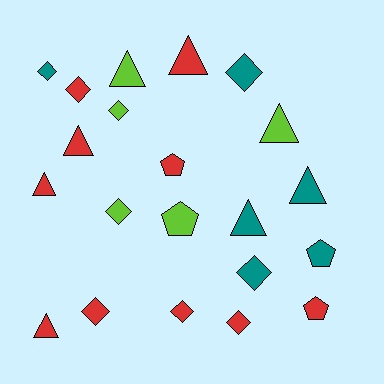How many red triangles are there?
There are 4 red triangles.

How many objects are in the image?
There are 21 objects.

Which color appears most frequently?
Red, with 10 objects.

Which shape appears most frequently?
Diamond, with 9 objects.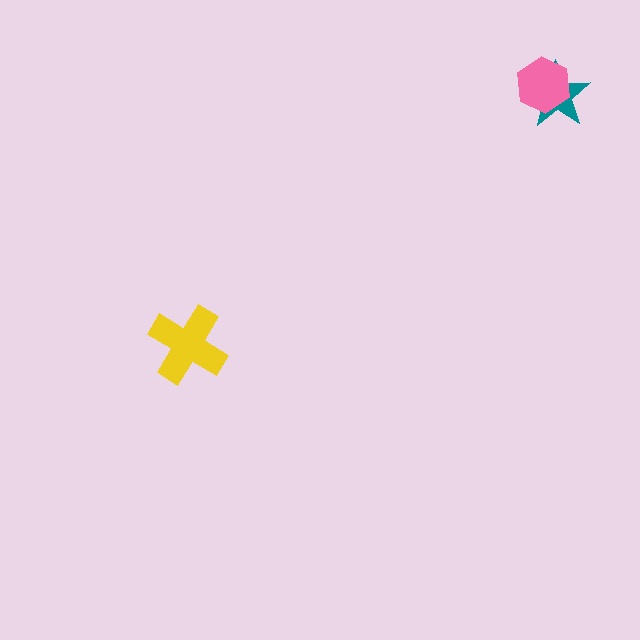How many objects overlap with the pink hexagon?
1 object overlaps with the pink hexagon.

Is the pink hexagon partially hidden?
No, no other shape covers it.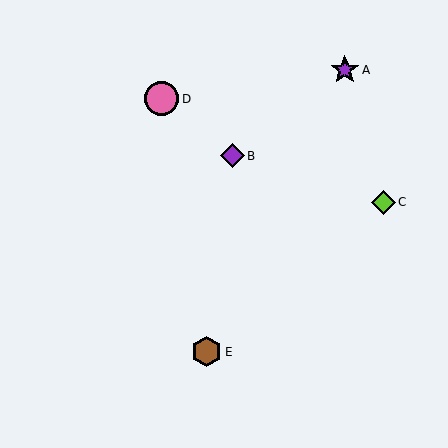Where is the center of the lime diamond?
The center of the lime diamond is at (383, 202).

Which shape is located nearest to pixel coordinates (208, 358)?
The brown hexagon (labeled E) at (206, 352) is nearest to that location.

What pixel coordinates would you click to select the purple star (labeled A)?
Click at (345, 70) to select the purple star A.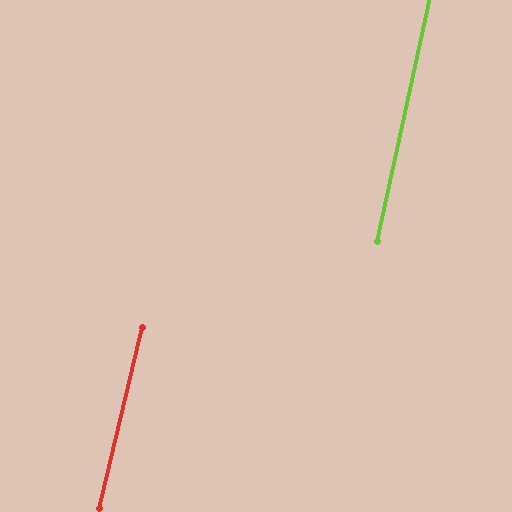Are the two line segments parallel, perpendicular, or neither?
Parallel — their directions differ by only 1.1°.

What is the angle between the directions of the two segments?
Approximately 1 degree.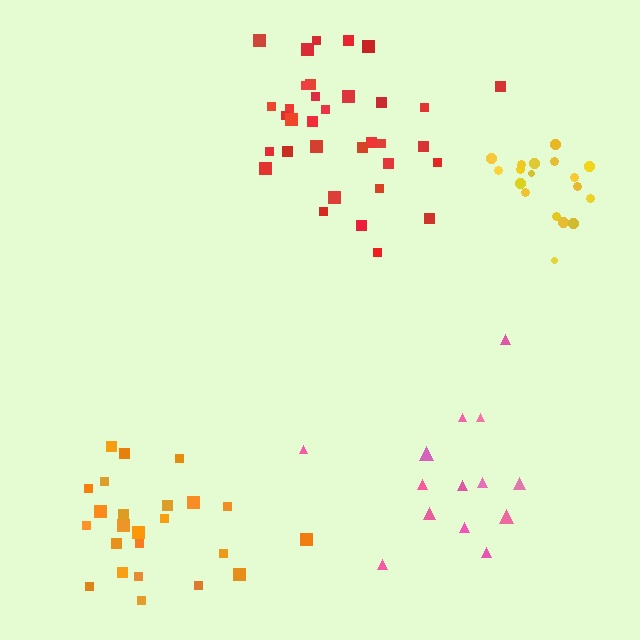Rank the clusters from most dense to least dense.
yellow, red, orange, pink.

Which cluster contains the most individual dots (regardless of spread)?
Red (34).